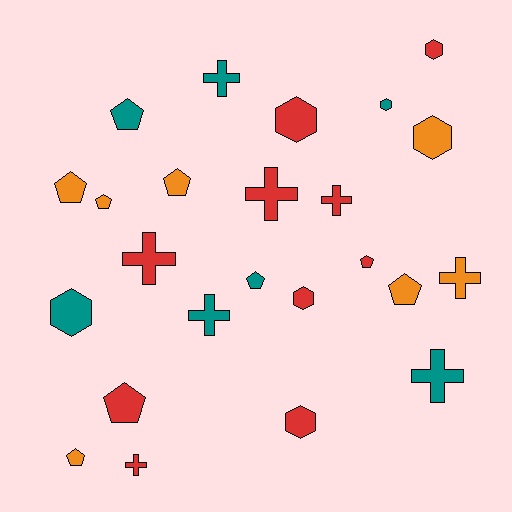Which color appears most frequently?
Red, with 10 objects.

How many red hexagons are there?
There are 4 red hexagons.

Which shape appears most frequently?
Pentagon, with 9 objects.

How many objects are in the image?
There are 24 objects.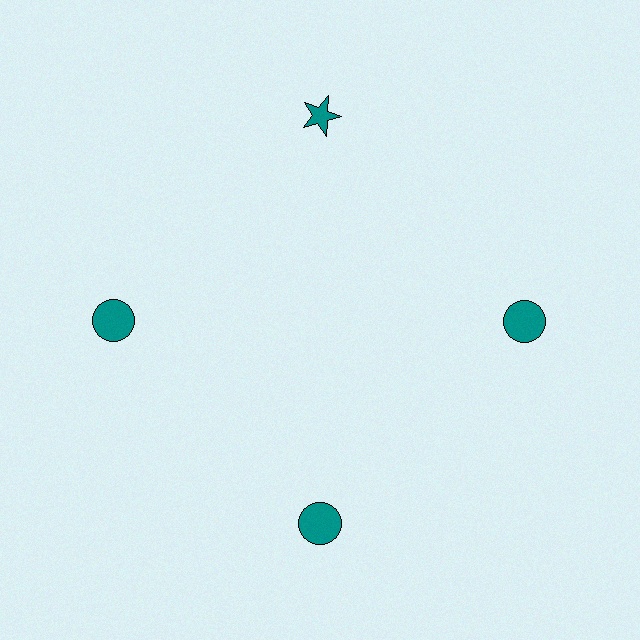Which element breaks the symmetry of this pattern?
The teal star at roughly the 12 o'clock position breaks the symmetry. All other shapes are teal circles.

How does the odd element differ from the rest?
It has a different shape: star instead of circle.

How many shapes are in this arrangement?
There are 4 shapes arranged in a ring pattern.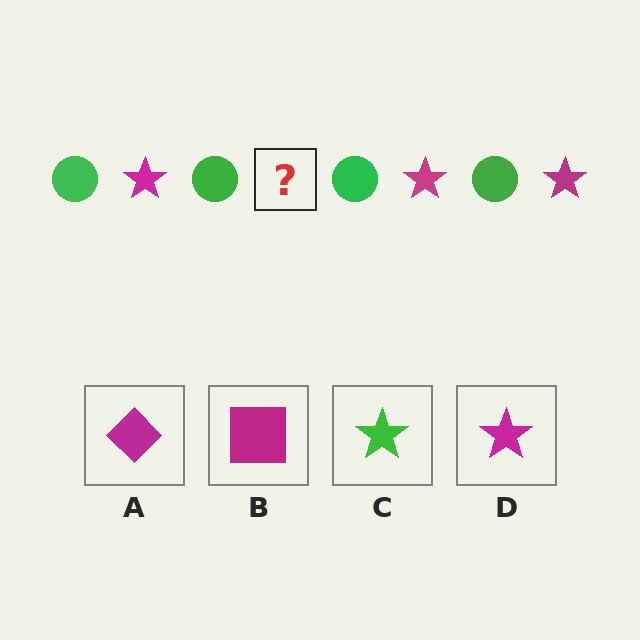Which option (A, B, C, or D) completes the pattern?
D.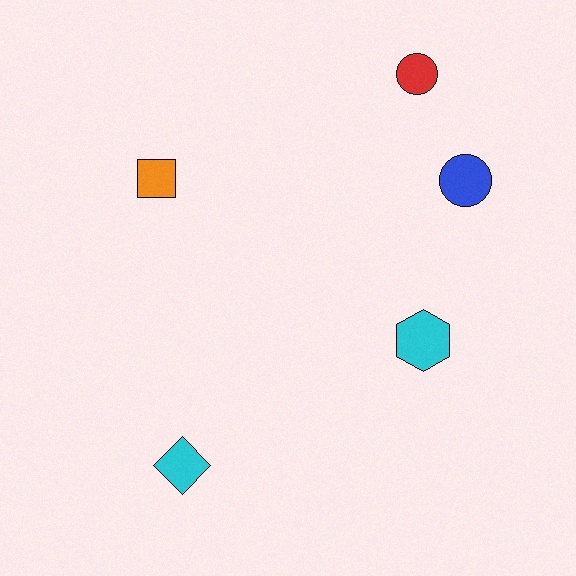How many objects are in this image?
There are 5 objects.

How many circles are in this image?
There are 2 circles.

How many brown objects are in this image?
There are no brown objects.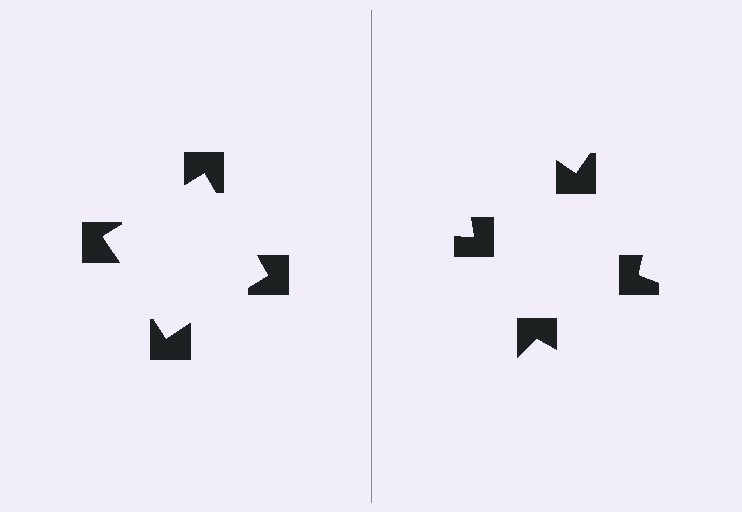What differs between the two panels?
The notched squares are positioned identically on both sides; only the wedge orientations differ. On the left they align to a square; on the right they are misaligned.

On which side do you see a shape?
An illusory square appears on the left side. On the right side the wedge cuts are rotated, so no coherent shape forms.